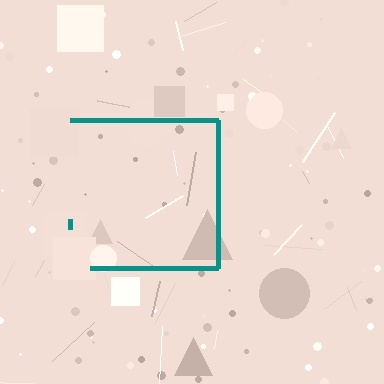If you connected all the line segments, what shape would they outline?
They would outline a square.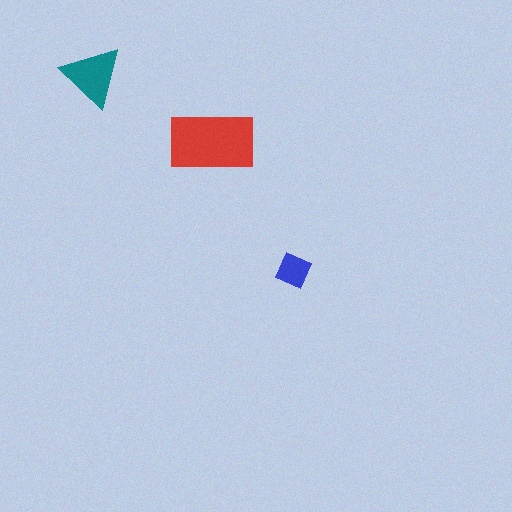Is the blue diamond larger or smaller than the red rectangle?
Smaller.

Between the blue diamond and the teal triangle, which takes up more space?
The teal triangle.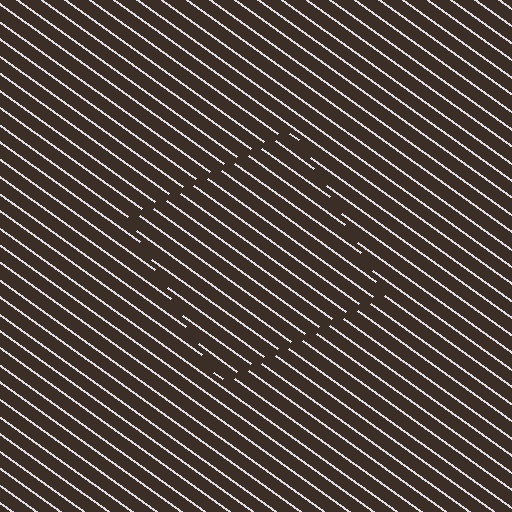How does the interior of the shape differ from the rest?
The interior of the shape contains the same grating, shifted by half a period — the contour is defined by the phase discontinuity where line-ends from the inner and outer gratings abut.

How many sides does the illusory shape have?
4 sides — the line-ends trace a square.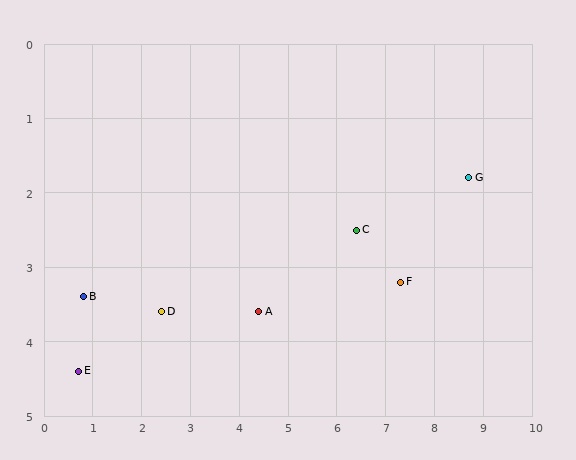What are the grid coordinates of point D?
Point D is at approximately (2.4, 3.6).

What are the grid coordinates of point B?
Point B is at approximately (0.8, 3.4).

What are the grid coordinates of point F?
Point F is at approximately (7.3, 3.2).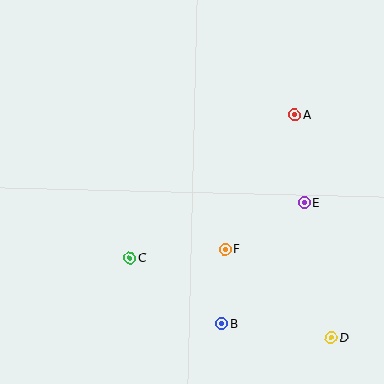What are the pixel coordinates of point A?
Point A is at (295, 115).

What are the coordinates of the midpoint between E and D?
The midpoint between E and D is at (318, 270).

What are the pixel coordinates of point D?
Point D is at (332, 338).